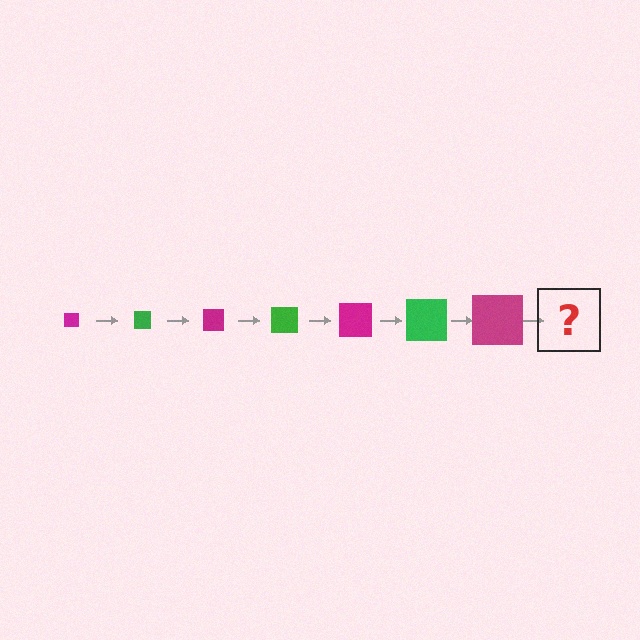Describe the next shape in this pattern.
It should be a green square, larger than the previous one.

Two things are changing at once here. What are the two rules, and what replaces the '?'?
The two rules are that the square grows larger each step and the color cycles through magenta and green. The '?' should be a green square, larger than the previous one.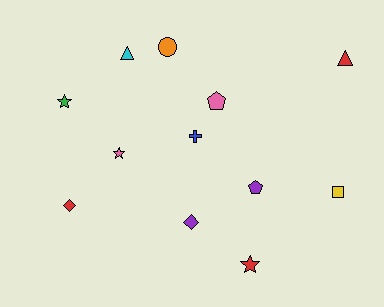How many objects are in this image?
There are 12 objects.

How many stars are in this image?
There are 3 stars.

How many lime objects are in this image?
There are no lime objects.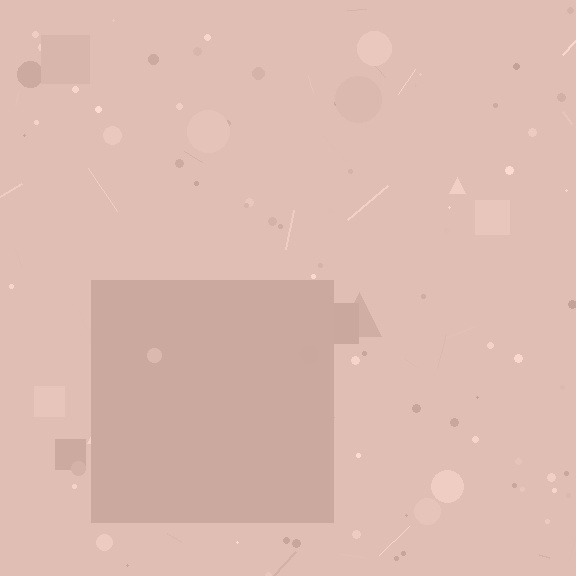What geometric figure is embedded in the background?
A square is embedded in the background.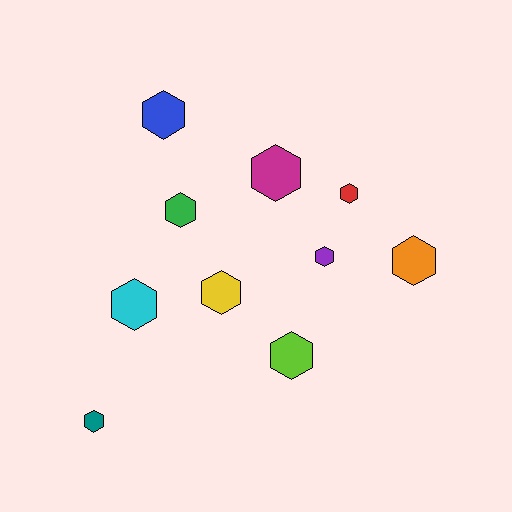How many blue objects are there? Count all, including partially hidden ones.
There is 1 blue object.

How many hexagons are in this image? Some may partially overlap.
There are 10 hexagons.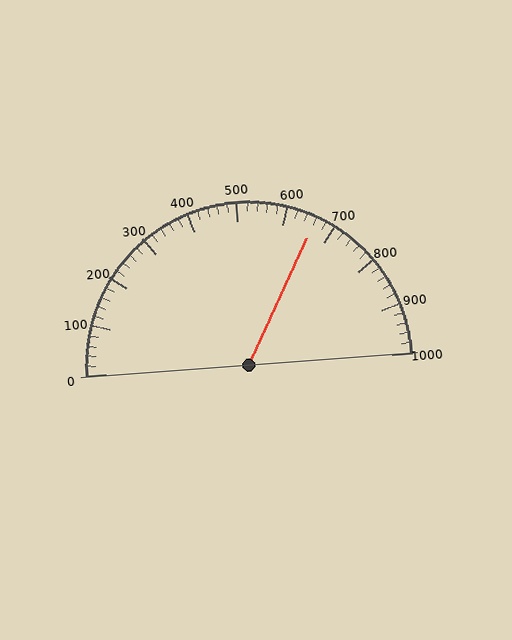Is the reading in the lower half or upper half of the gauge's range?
The reading is in the upper half of the range (0 to 1000).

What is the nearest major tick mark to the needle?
The nearest major tick mark is 700.